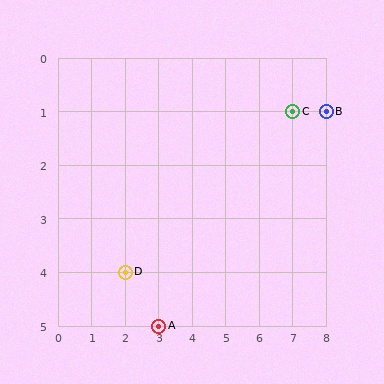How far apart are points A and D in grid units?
Points A and D are 1 column and 1 row apart (about 1.4 grid units diagonally).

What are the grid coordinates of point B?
Point B is at grid coordinates (8, 1).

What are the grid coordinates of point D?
Point D is at grid coordinates (2, 4).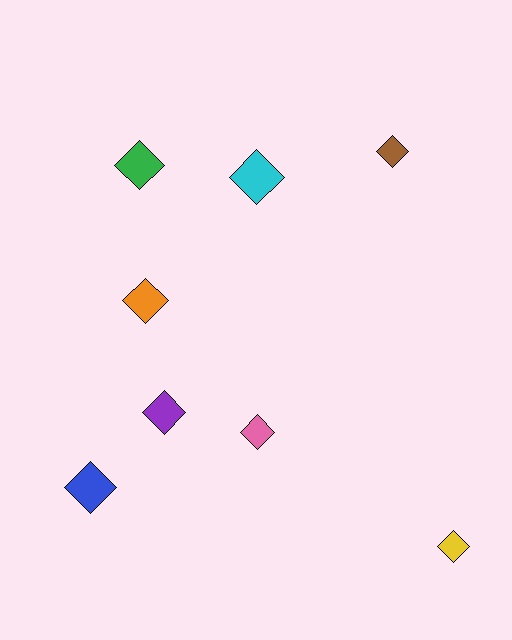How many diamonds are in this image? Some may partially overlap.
There are 8 diamonds.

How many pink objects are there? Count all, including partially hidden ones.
There is 1 pink object.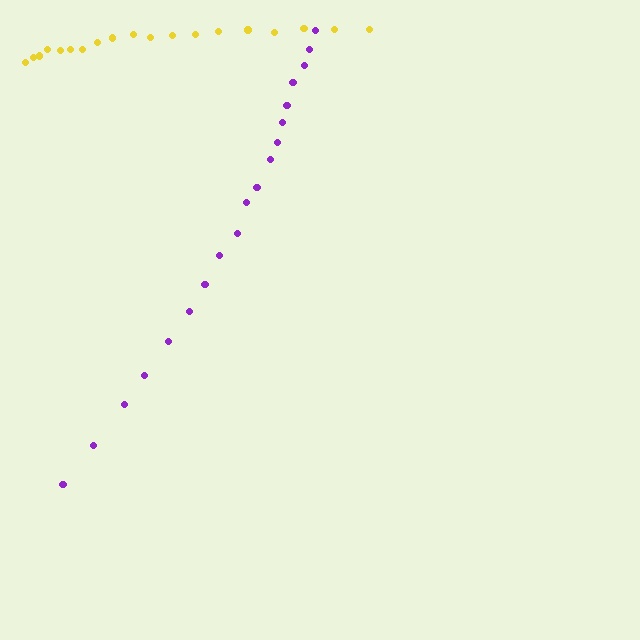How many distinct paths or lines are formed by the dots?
There are 2 distinct paths.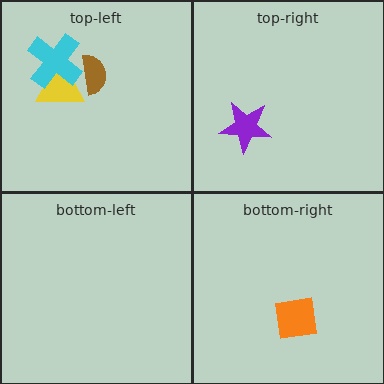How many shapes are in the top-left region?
3.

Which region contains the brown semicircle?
The top-left region.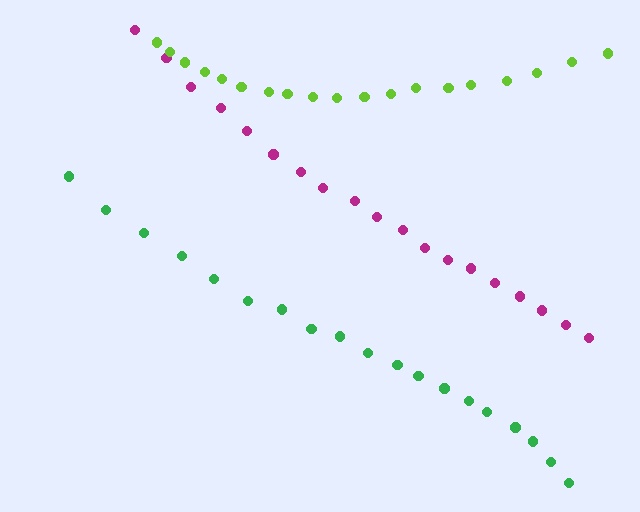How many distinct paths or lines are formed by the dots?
There are 3 distinct paths.